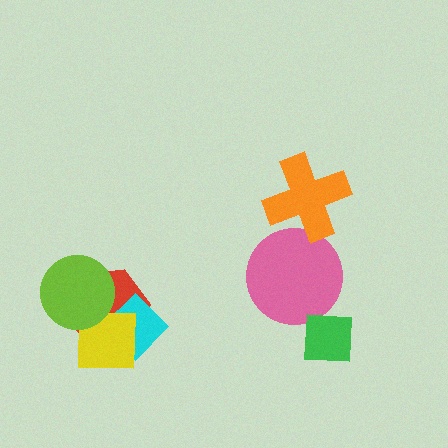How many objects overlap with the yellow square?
3 objects overlap with the yellow square.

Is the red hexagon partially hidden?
Yes, it is partially covered by another shape.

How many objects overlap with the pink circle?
2 objects overlap with the pink circle.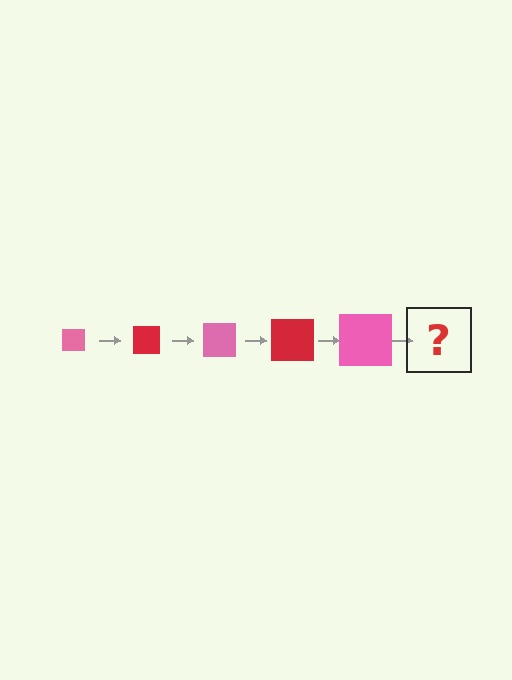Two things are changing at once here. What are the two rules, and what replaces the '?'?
The two rules are that the square grows larger each step and the color cycles through pink and red. The '?' should be a red square, larger than the previous one.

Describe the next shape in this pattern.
It should be a red square, larger than the previous one.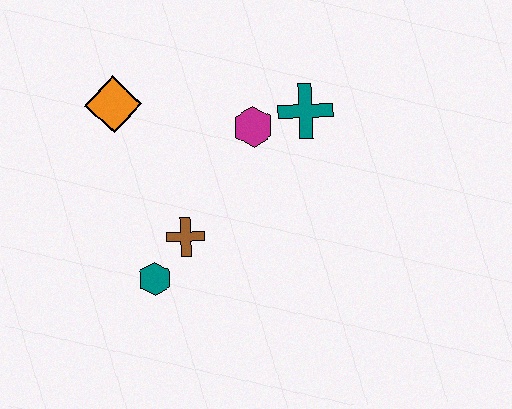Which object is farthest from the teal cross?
The teal hexagon is farthest from the teal cross.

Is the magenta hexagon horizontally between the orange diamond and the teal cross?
Yes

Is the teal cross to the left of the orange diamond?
No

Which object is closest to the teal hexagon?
The brown cross is closest to the teal hexagon.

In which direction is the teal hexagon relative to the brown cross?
The teal hexagon is below the brown cross.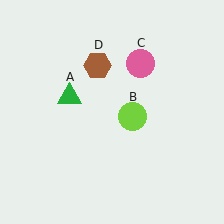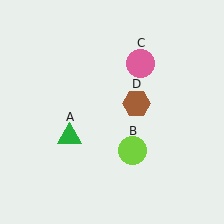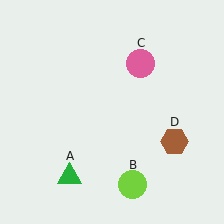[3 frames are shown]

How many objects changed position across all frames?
3 objects changed position: green triangle (object A), lime circle (object B), brown hexagon (object D).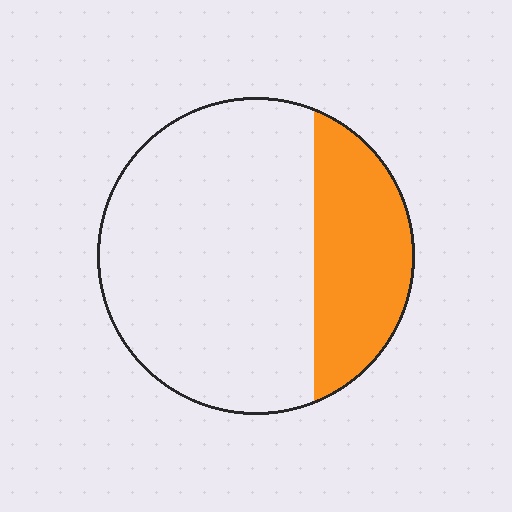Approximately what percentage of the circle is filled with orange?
Approximately 25%.